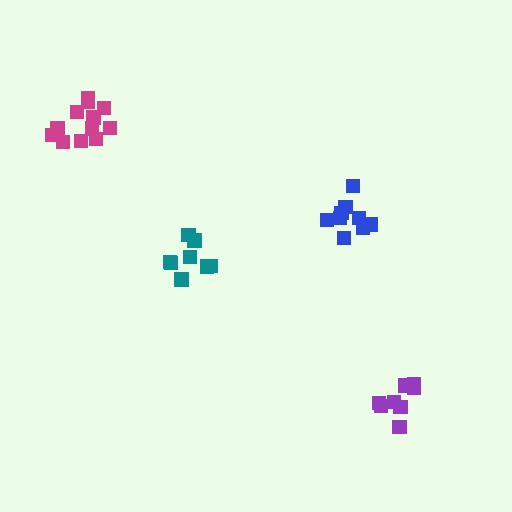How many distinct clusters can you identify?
There are 4 distinct clusters.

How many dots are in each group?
Group 1: 9 dots, Group 2: 12 dots, Group 3: 9 dots, Group 4: 8 dots (38 total).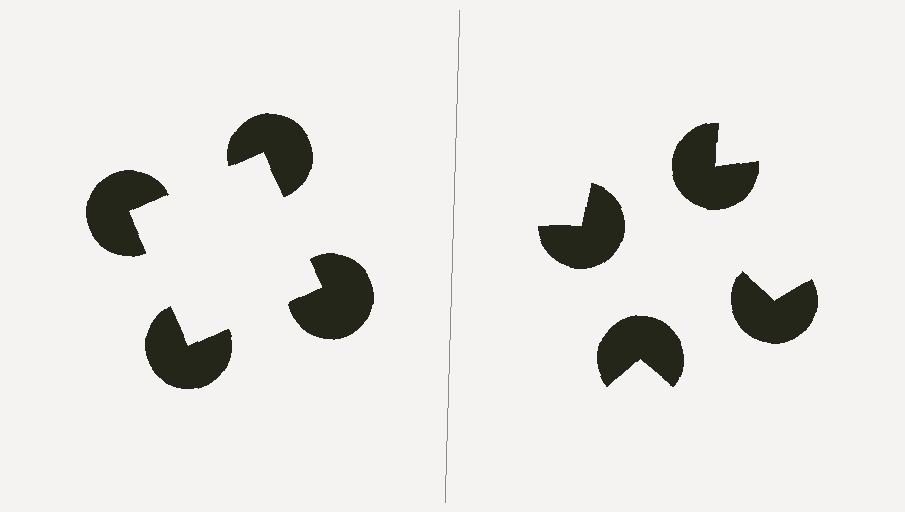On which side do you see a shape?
An illusory square appears on the left side. On the right side the wedge cuts are rotated, so no coherent shape forms.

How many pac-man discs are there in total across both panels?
8 — 4 on each side.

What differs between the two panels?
The pac-man discs are positioned identically on both sides; only the wedge orientations differ. On the left they align to a square; on the right they are misaligned.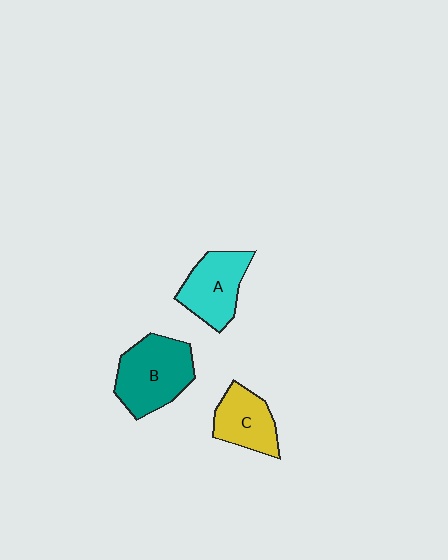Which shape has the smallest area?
Shape C (yellow).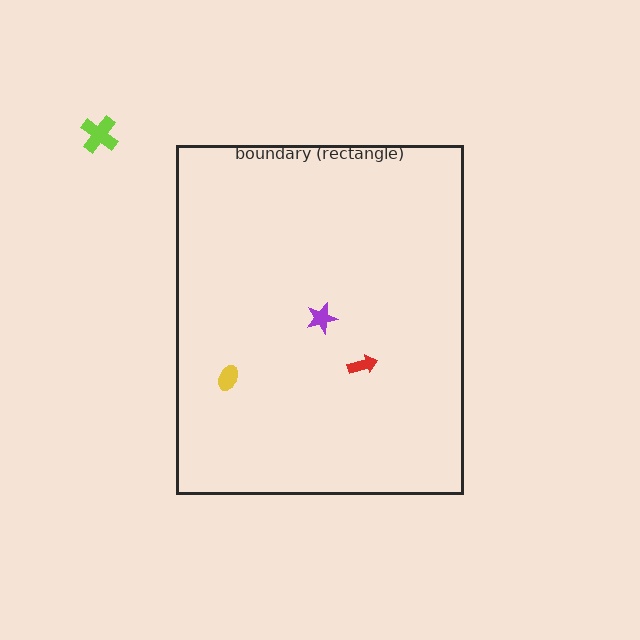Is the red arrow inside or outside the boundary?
Inside.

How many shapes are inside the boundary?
3 inside, 1 outside.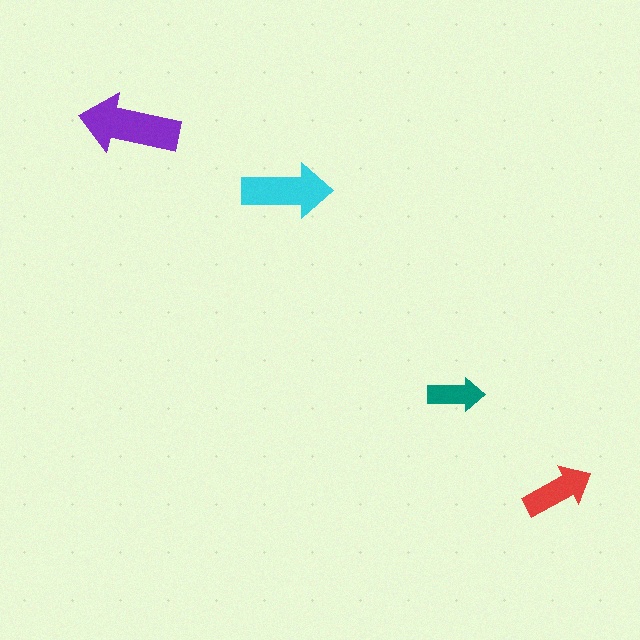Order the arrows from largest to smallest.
the purple one, the cyan one, the red one, the teal one.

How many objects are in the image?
There are 4 objects in the image.